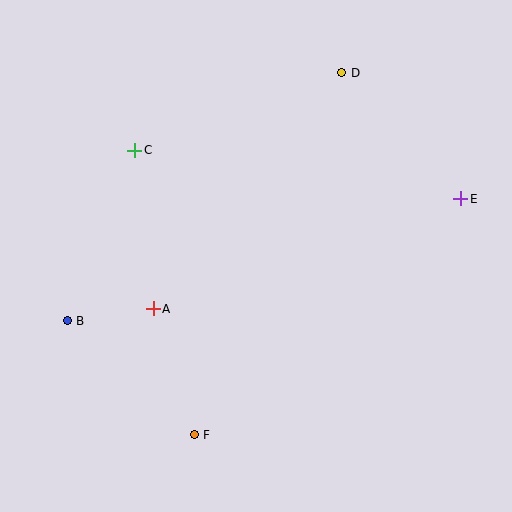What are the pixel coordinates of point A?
Point A is at (153, 309).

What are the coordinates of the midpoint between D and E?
The midpoint between D and E is at (401, 136).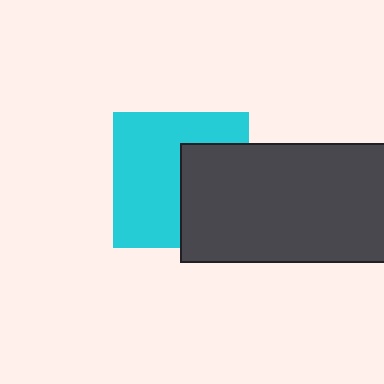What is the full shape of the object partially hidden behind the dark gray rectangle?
The partially hidden object is a cyan square.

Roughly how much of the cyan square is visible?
About half of it is visible (roughly 61%).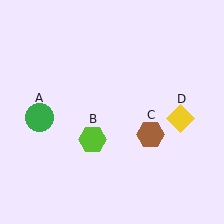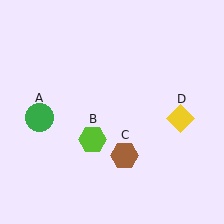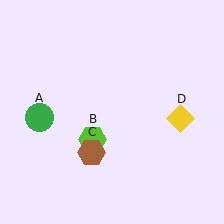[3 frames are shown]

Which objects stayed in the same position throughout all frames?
Green circle (object A) and lime hexagon (object B) and yellow diamond (object D) remained stationary.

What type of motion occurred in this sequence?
The brown hexagon (object C) rotated clockwise around the center of the scene.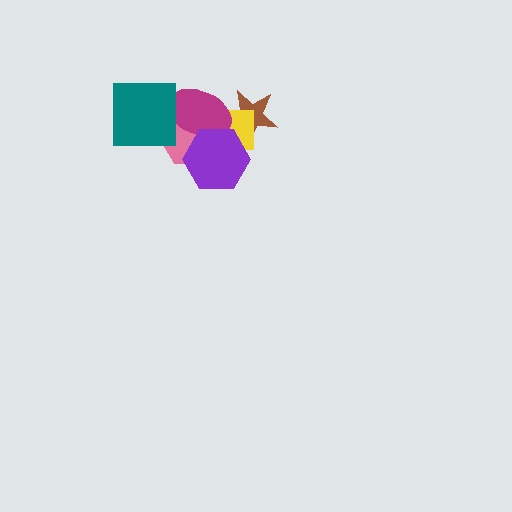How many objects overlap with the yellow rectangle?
4 objects overlap with the yellow rectangle.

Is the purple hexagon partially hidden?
No, no other shape covers it.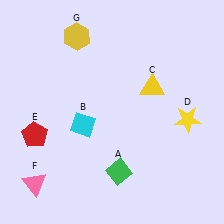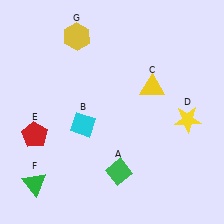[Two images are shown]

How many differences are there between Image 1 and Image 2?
There is 1 difference between the two images.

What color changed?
The triangle (F) changed from pink in Image 1 to green in Image 2.